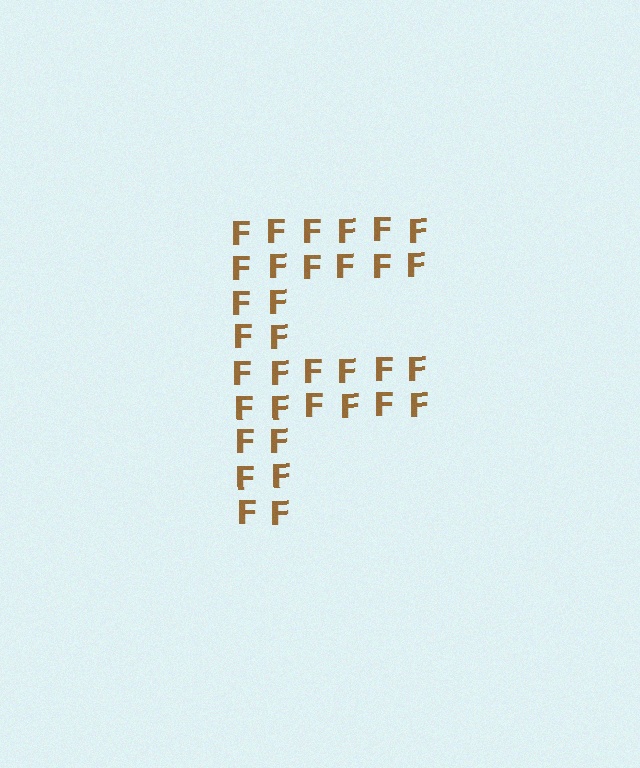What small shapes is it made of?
It is made of small letter F's.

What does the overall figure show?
The overall figure shows the letter F.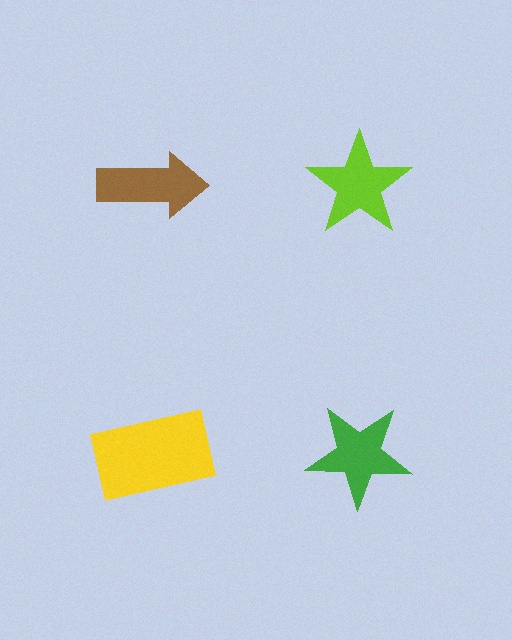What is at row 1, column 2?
A lime star.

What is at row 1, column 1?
A brown arrow.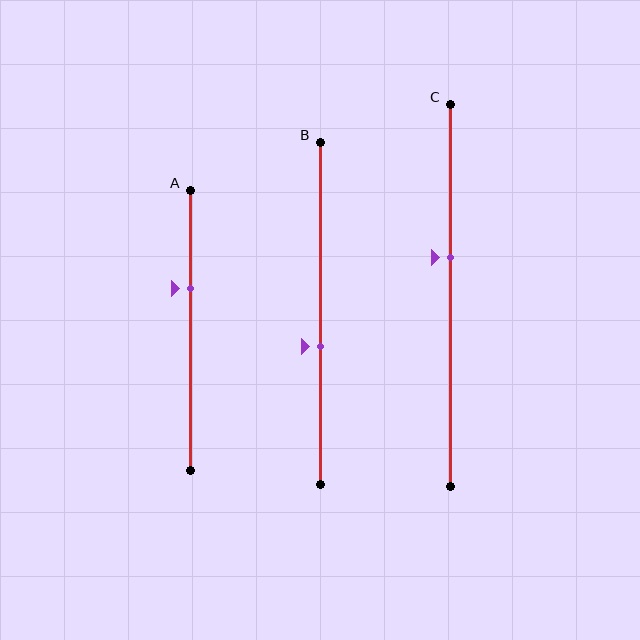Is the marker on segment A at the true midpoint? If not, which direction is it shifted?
No, the marker on segment A is shifted upward by about 15% of the segment length.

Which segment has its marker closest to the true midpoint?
Segment B has its marker closest to the true midpoint.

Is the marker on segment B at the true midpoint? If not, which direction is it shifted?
No, the marker on segment B is shifted downward by about 10% of the segment length.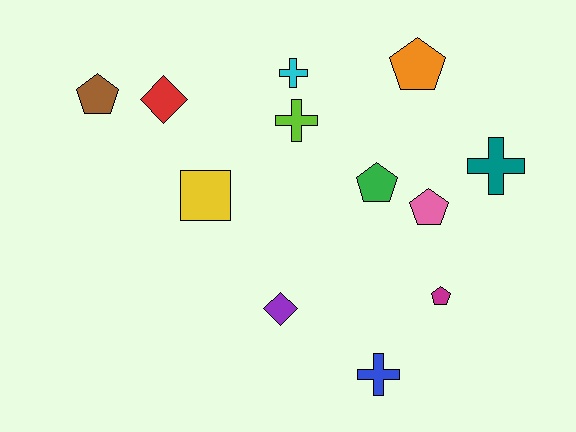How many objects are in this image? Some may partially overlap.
There are 12 objects.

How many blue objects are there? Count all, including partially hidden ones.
There is 1 blue object.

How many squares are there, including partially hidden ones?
There is 1 square.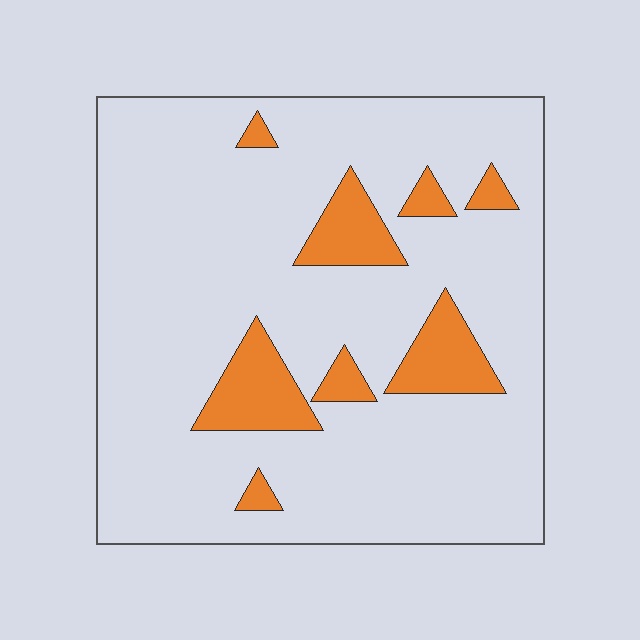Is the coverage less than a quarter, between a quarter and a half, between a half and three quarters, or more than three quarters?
Less than a quarter.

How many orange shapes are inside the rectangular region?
8.